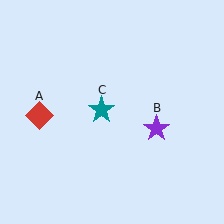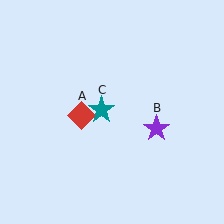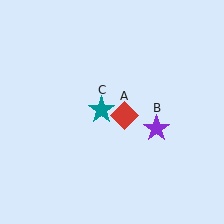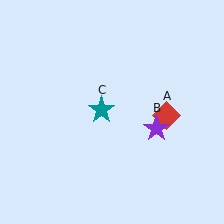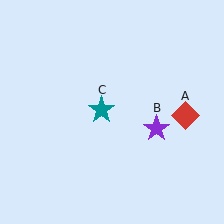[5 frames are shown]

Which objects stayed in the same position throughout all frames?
Purple star (object B) and teal star (object C) remained stationary.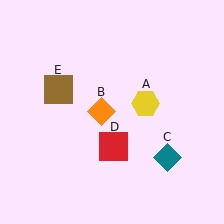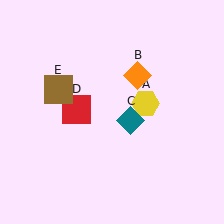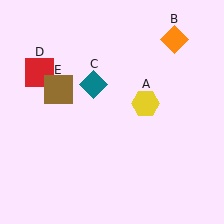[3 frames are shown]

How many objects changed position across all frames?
3 objects changed position: orange diamond (object B), teal diamond (object C), red square (object D).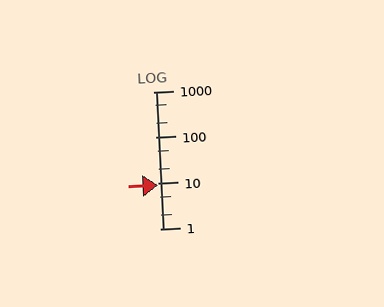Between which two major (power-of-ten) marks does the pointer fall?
The pointer is between 1 and 10.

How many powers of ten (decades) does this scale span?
The scale spans 3 decades, from 1 to 1000.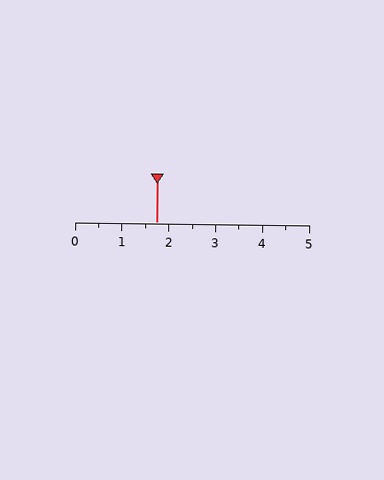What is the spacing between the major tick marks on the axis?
The major ticks are spaced 1 apart.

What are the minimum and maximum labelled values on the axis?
The axis runs from 0 to 5.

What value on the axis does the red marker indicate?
The marker indicates approximately 1.8.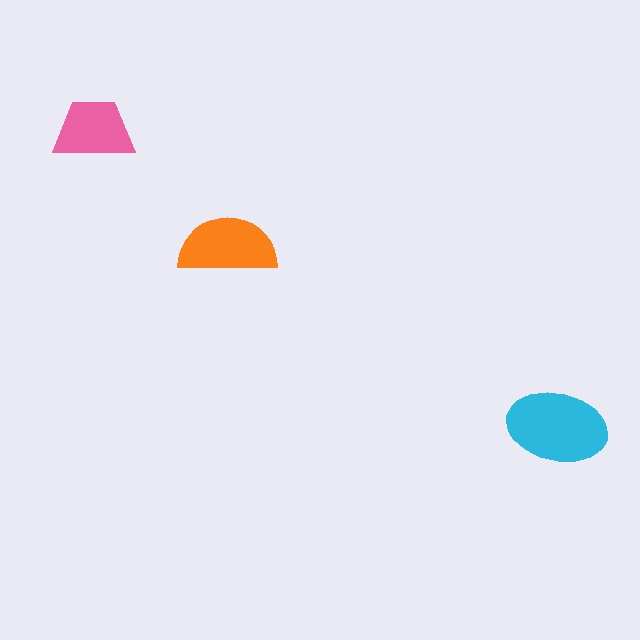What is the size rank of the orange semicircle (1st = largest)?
2nd.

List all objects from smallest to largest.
The pink trapezoid, the orange semicircle, the cyan ellipse.